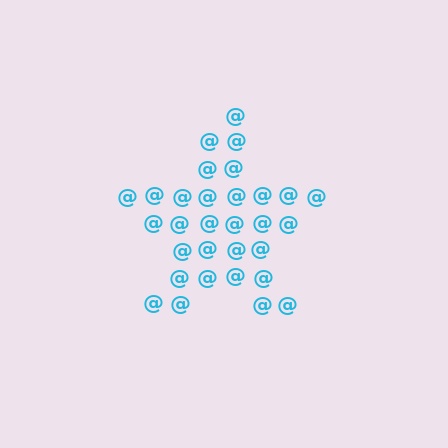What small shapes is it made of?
It is made of small at signs.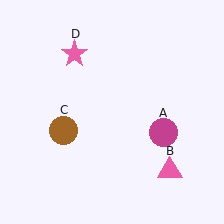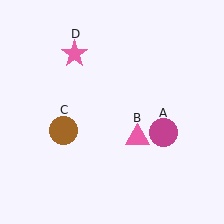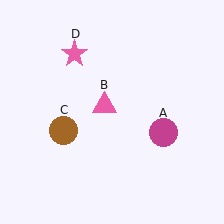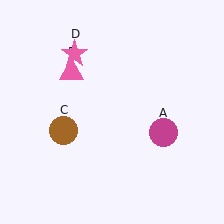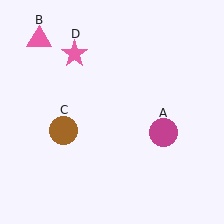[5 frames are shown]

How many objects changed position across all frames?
1 object changed position: pink triangle (object B).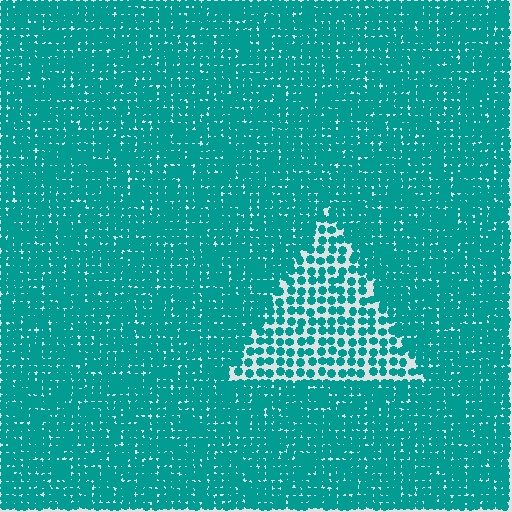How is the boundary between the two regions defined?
The boundary is defined by a change in element density (approximately 2.0x ratio). All elements are the same color, size, and shape.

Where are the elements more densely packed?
The elements are more densely packed outside the triangle boundary.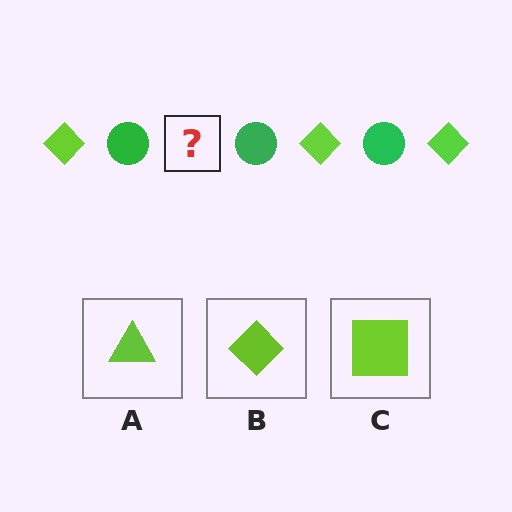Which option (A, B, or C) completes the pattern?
B.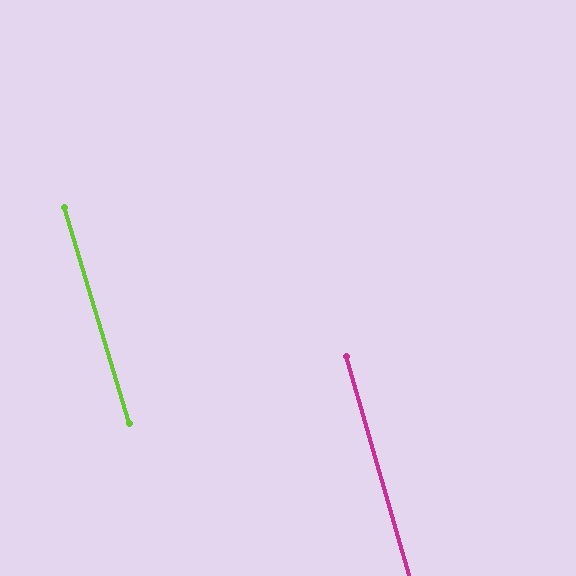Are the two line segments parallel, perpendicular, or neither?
Parallel — their directions differ by only 0.6°.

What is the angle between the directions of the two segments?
Approximately 1 degree.